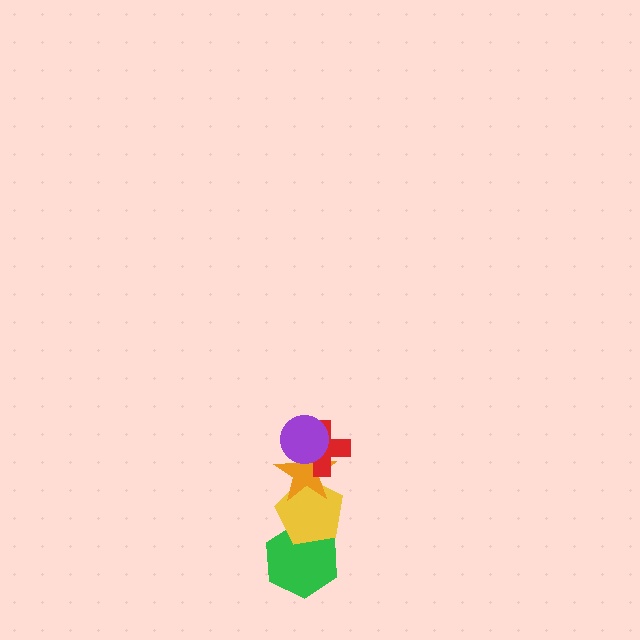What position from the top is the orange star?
The orange star is 3rd from the top.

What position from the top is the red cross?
The red cross is 2nd from the top.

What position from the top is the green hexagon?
The green hexagon is 5th from the top.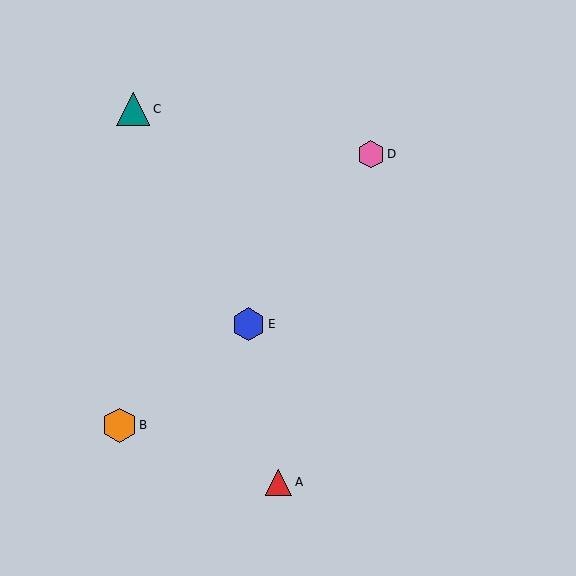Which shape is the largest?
The orange hexagon (labeled B) is the largest.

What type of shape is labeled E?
Shape E is a blue hexagon.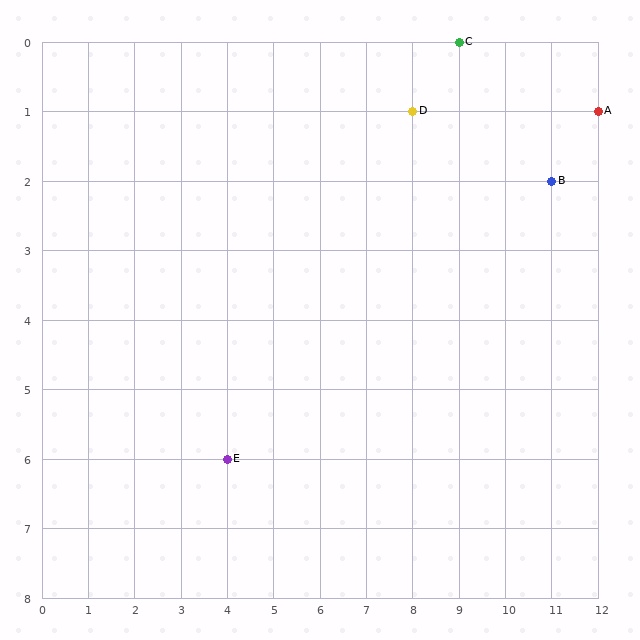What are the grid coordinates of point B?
Point B is at grid coordinates (11, 2).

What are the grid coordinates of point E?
Point E is at grid coordinates (4, 6).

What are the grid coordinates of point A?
Point A is at grid coordinates (12, 1).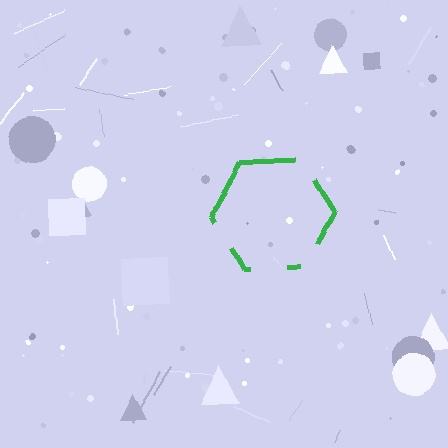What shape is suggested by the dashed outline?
The dashed outline suggests a hexagon.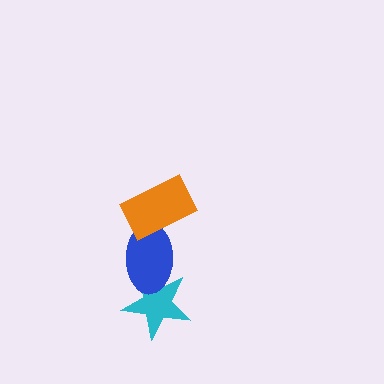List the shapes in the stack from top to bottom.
From top to bottom: the orange rectangle, the blue ellipse, the cyan star.